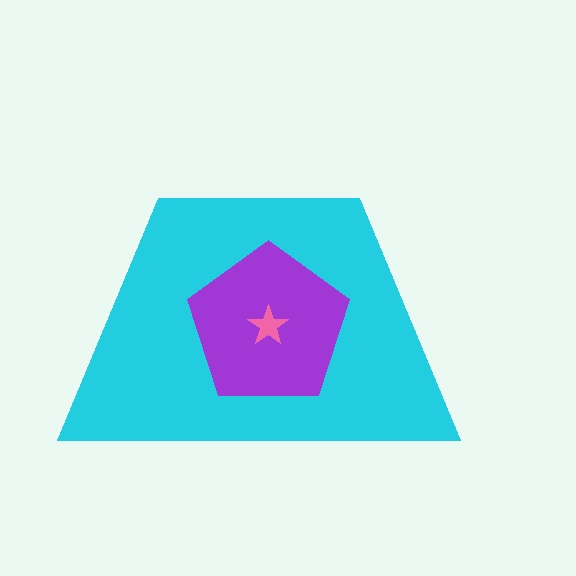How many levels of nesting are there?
3.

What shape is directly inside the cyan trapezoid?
The purple pentagon.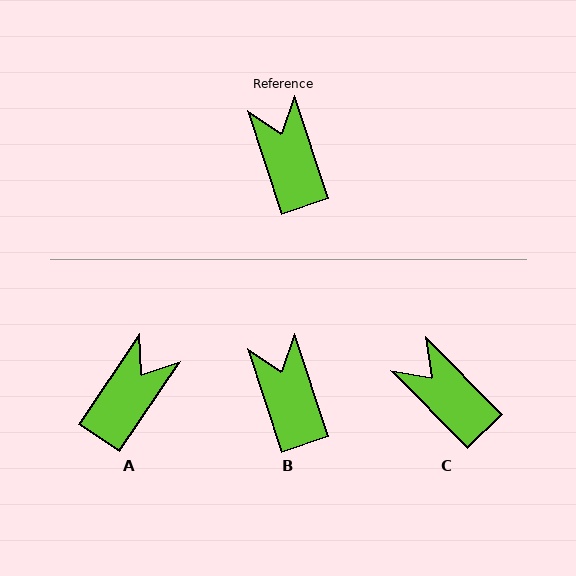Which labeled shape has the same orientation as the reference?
B.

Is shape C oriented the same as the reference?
No, it is off by about 26 degrees.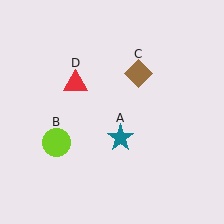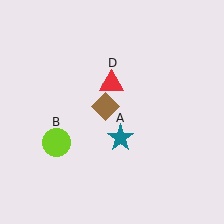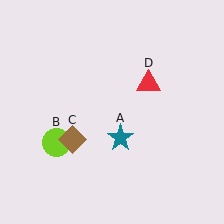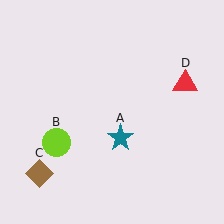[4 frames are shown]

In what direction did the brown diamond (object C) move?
The brown diamond (object C) moved down and to the left.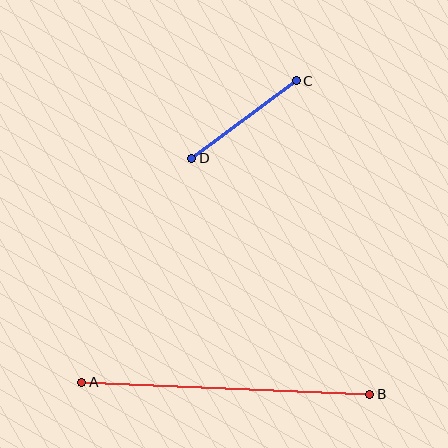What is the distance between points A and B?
The distance is approximately 288 pixels.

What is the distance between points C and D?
The distance is approximately 130 pixels.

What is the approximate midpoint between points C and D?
The midpoint is at approximately (244, 119) pixels.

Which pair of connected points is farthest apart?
Points A and B are farthest apart.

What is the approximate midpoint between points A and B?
The midpoint is at approximately (226, 388) pixels.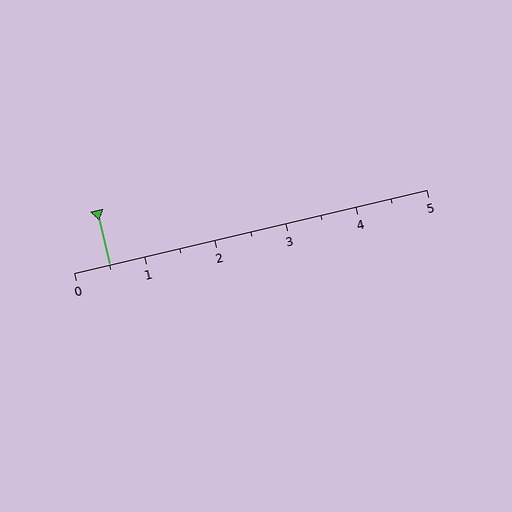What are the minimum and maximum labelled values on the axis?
The axis runs from 0 to 5.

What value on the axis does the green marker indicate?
The marker indicates approximately 0.5.